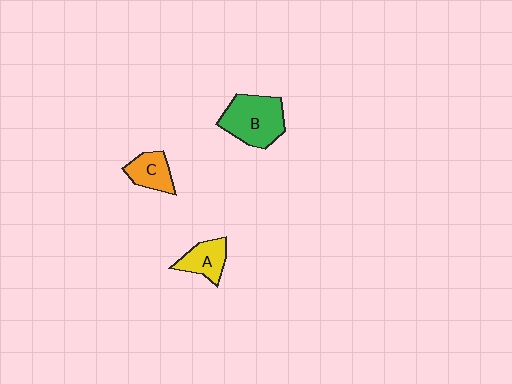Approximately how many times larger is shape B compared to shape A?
Approximately 1.8 times.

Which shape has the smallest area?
Shape C (orange).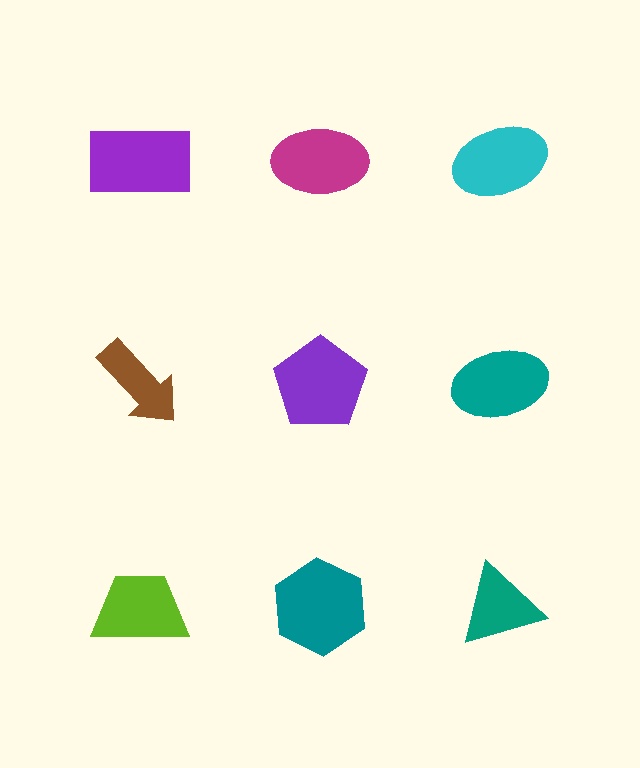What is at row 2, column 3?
A teal ellipse.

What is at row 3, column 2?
A teal hexagon.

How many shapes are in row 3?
3 shapes.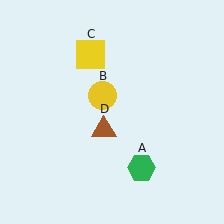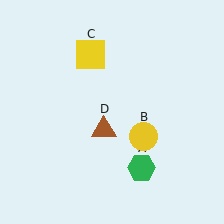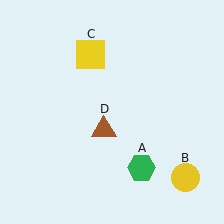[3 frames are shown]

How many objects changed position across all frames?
1 object changed position: yellow circle (object B).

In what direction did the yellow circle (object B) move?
The yellow circle (object B) moved down and to the right.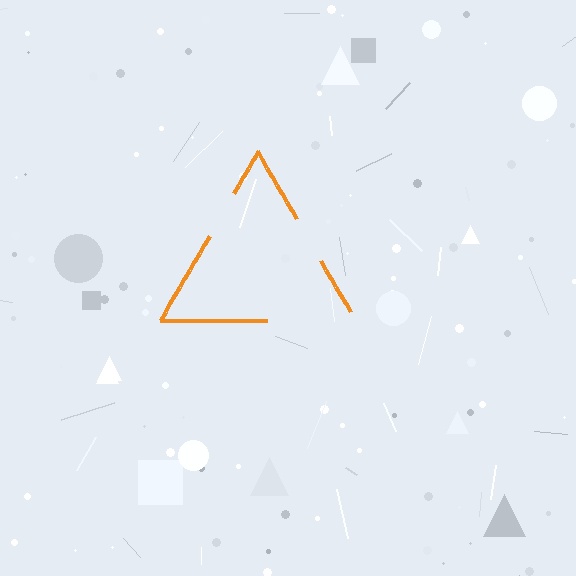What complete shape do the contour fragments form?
The contour fragments form a triangle.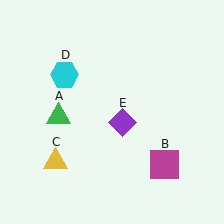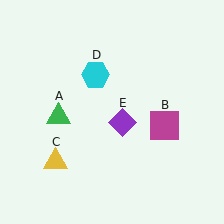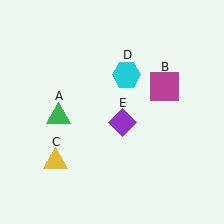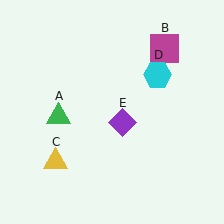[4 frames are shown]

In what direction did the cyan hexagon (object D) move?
The cyan hexagon (object D) moved right.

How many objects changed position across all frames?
2 objects changed position: magenta square (object B), cyan hexagon (object D).